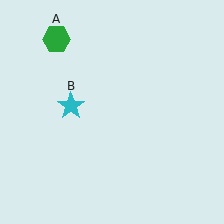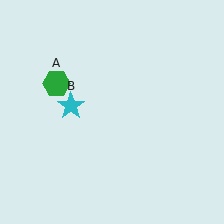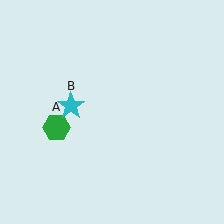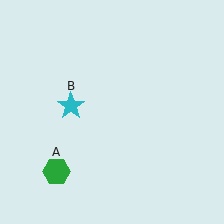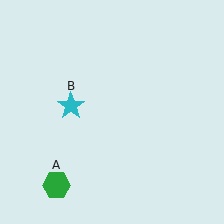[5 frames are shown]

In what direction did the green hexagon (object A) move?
The green hexagon (object A) moved down.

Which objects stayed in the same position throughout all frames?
Cyan star (object B) remained stationary.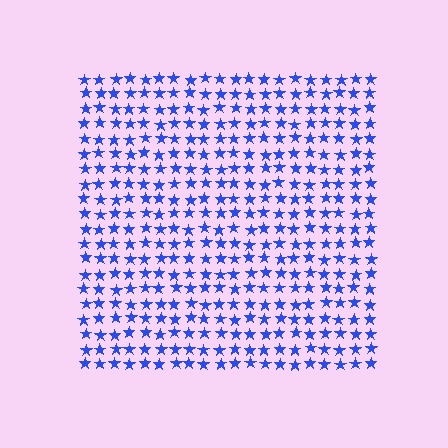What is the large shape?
The large shape is a square.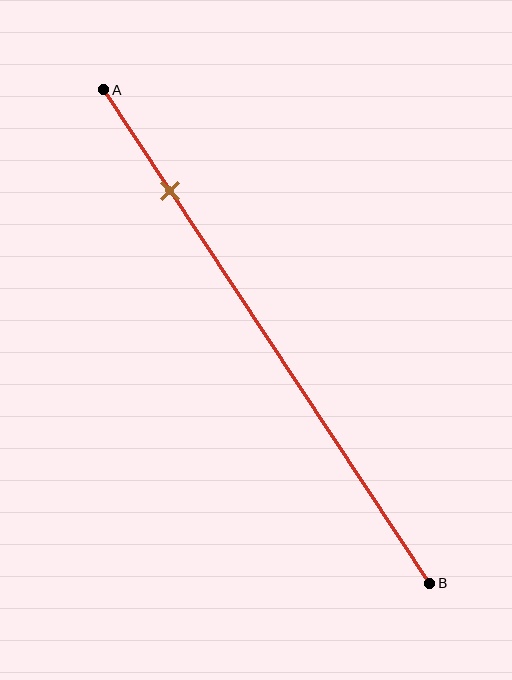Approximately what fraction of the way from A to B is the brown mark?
The brown mark is approximately 20% of the way from A to B.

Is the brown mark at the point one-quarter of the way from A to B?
No, the mark is at about 20% from A, not at the 25% one-quarter point.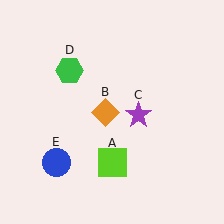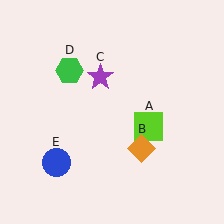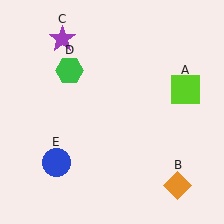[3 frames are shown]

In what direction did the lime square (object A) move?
The lime square (object A) moved up and to the right.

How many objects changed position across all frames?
3 objects changed position: lime square (object A), orange diamond (object B), purple star (object C).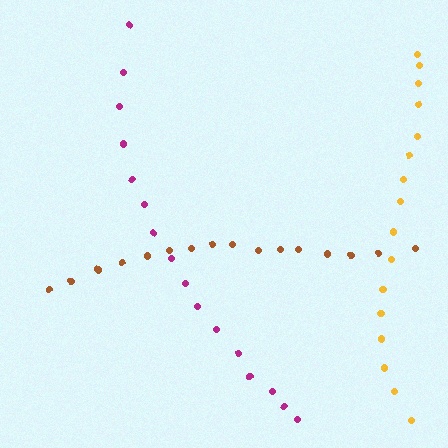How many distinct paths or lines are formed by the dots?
There are 3 distinct paths.